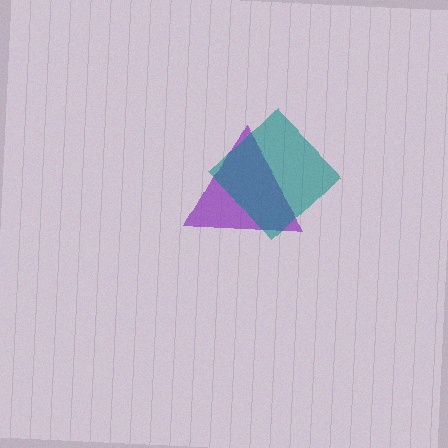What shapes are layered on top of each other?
The layered shapes are: a purple triangle, a teal diamond.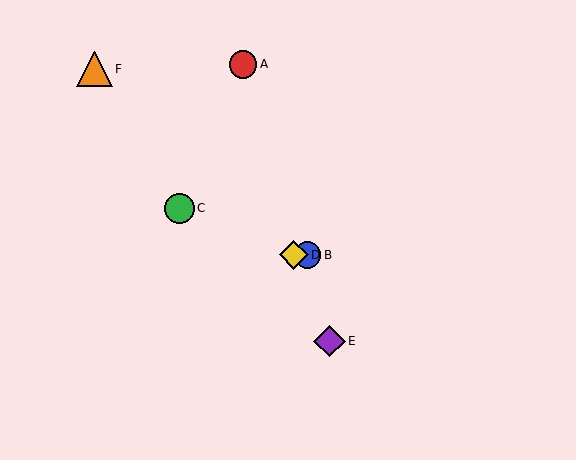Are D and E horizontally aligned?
No, D is at y≈255 and E is at y≈341.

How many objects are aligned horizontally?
2 objects (B, D) are aligned horizontally.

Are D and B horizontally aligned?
Yes, both are at y≈255.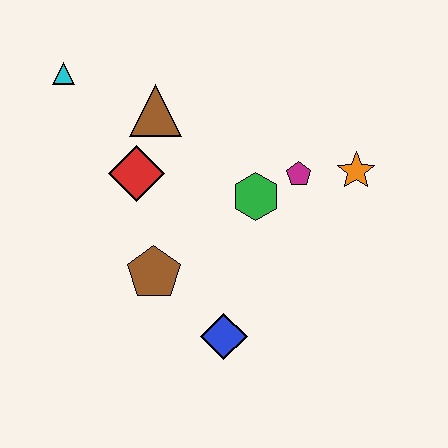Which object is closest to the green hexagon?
The magenta pentagon is closest to the green hexagon.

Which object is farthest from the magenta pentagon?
The cyan triangle is farthest from the magenta pentagon.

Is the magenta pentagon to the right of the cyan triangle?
Yes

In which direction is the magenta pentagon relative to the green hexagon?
The magenta pentagon is to the right of the green hexagon.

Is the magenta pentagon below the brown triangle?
Yes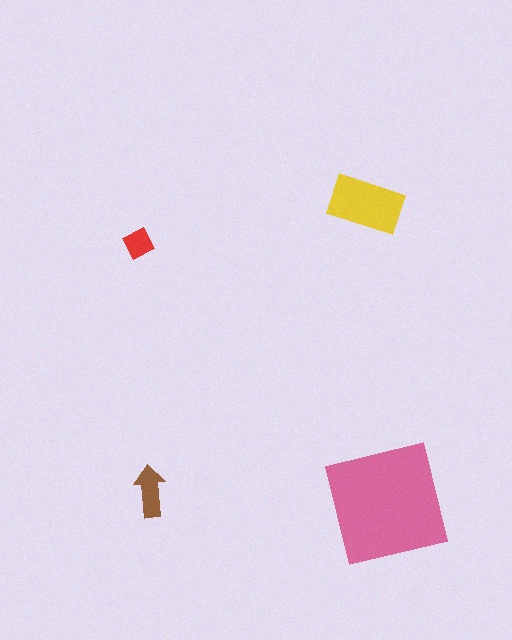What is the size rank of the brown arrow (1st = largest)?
3rd.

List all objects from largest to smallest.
The pink square, the yellow rectangle, the brown arrow, the red diamond.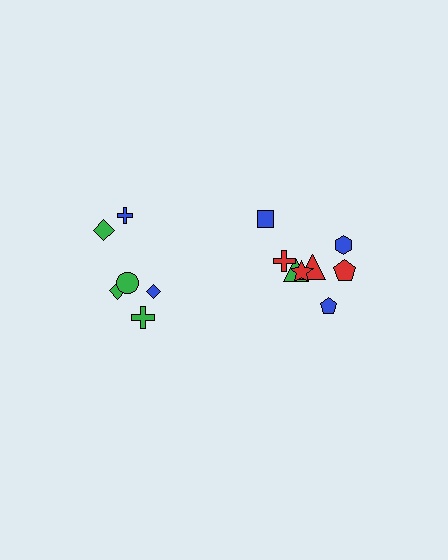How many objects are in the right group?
There are 8 objects.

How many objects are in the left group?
There are 6 objects.